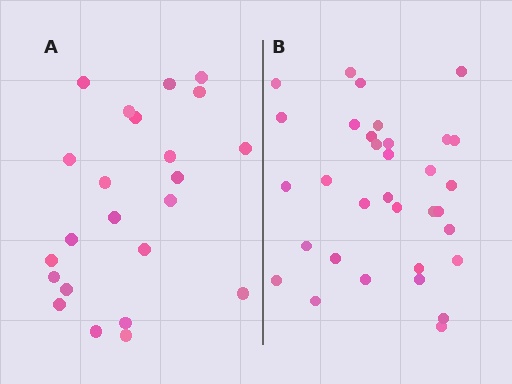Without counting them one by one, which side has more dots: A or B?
Region B (the right region) has more dots.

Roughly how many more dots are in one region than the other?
Region B has roughly 10 or so more dots than region A.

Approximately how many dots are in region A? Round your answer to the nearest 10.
About 20 dots. (The exact count is 23, which rounds to 20.)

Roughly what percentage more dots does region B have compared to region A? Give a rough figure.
About 45% more.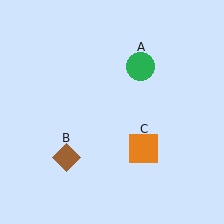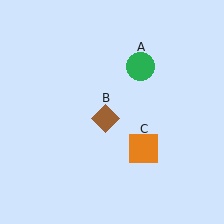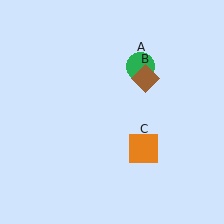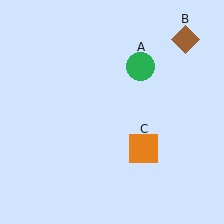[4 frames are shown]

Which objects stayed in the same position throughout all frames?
Green circle (object A) and orange square (object C) remained stationary.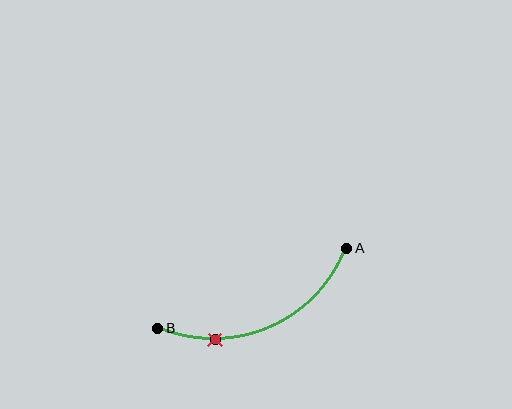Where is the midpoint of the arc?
The arc midpoint is the point on the curve farthest from the straight line joining A and B. It sits below that line.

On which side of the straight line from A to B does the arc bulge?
The arc bulges below the straight line connecting A and B.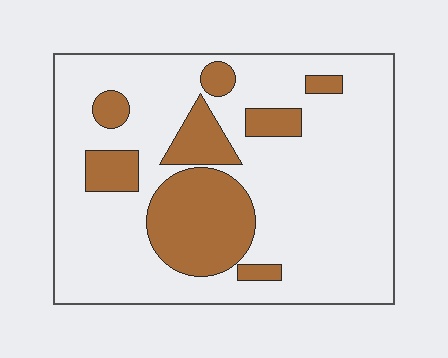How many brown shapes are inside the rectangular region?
8.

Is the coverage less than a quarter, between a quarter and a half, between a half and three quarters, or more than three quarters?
Less than a quarter.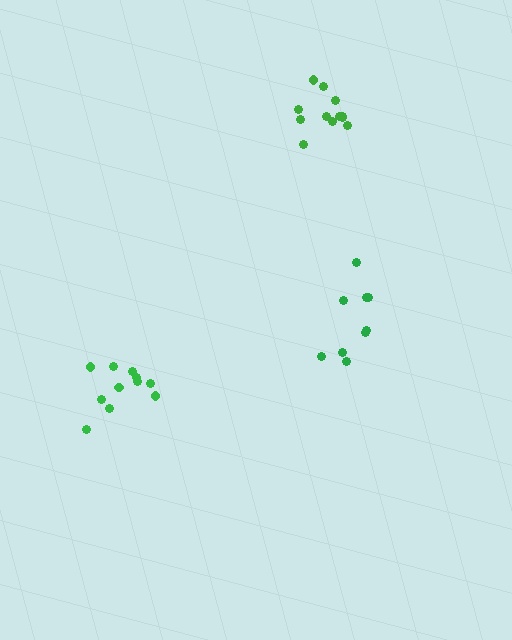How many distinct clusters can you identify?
There are 3 distinct clusters.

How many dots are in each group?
Group 1: 12 dots, Group 2: 9 dots, Group 3: 11 dots (32 total).